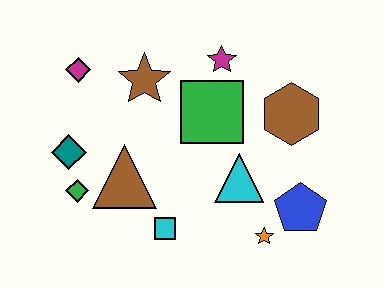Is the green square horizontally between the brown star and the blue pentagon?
Yes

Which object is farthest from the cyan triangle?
The magenta diamond is farthest from the cyan triangle.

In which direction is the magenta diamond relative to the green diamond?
The magenta diamond is above the green diamond.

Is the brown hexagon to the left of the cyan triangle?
No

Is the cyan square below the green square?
Yes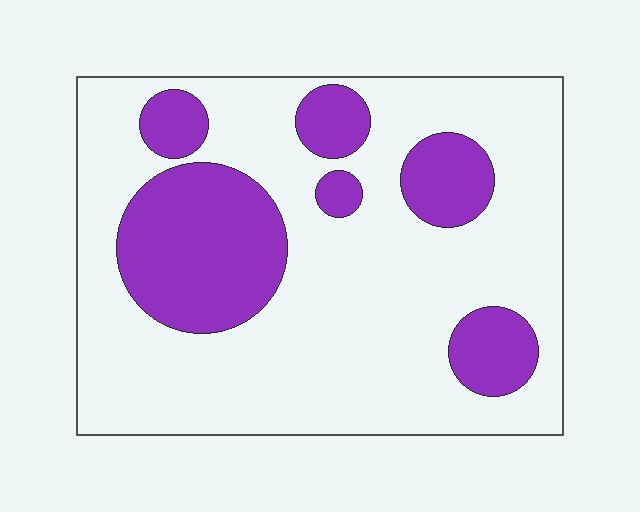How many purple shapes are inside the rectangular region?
6.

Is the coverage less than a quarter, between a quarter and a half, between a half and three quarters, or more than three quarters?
Between a quarter and a half.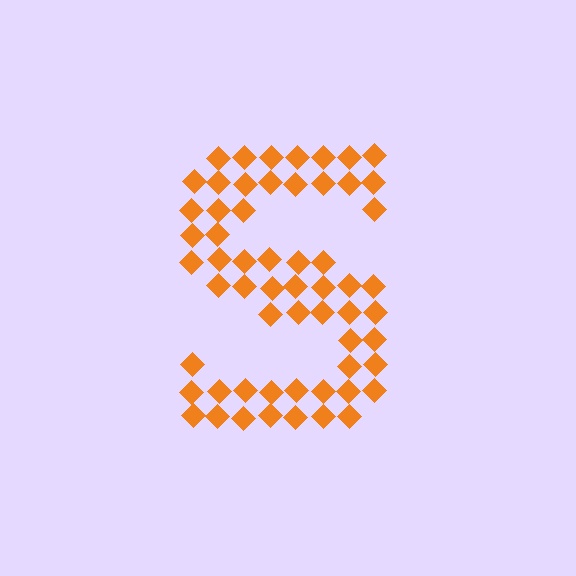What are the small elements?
The small elements are diamonds.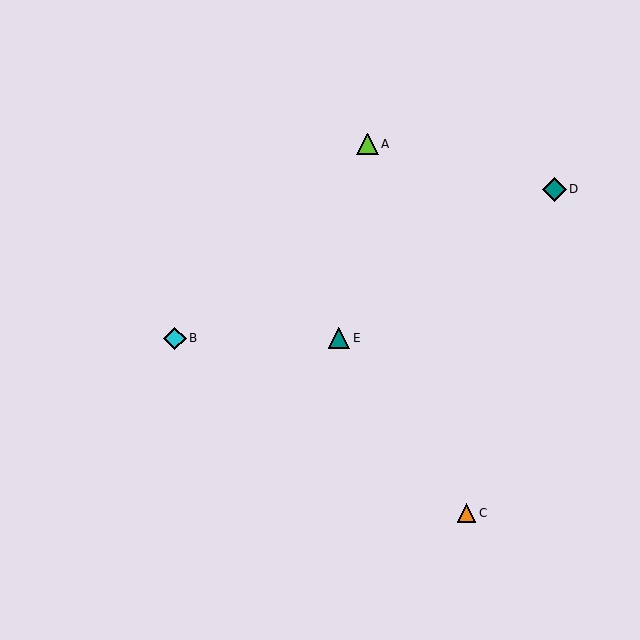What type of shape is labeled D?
Shape D is a teal diamond.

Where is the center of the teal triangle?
The center of the teal triangle is at (339, 338).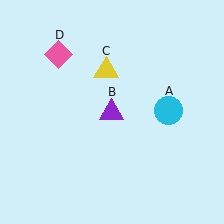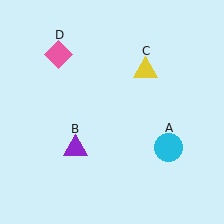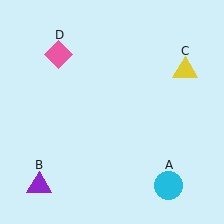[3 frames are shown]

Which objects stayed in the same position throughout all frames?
Pink diamond (object D) remained stationary.